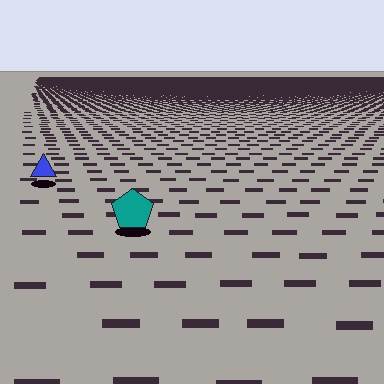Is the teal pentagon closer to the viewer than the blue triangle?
Yes. The teal pentagon is closer — you can tell from the texture gradient: the ground texture is coarser near it.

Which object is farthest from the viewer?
The blue triangle is farthest from the viewer. It appears smaller and the ground texture around it is denser.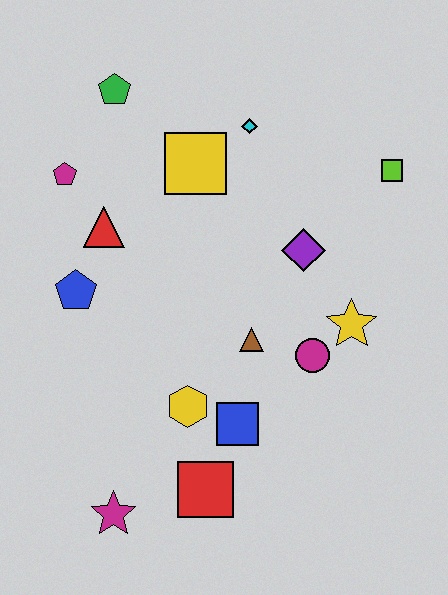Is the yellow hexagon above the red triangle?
No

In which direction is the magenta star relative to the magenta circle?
The magenta star is to the left of the magenta circle.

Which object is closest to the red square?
The blue square is closest to the red square.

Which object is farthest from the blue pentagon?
The lime square is farthest from the blue pentagon.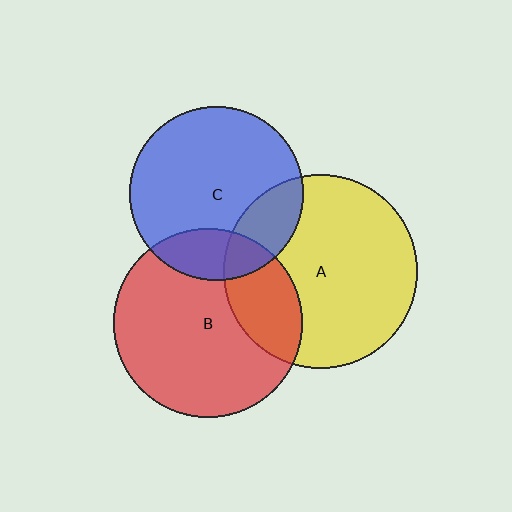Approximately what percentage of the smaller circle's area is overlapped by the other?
Approximately 20%.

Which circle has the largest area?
Circle A (yellow).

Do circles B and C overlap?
Yes.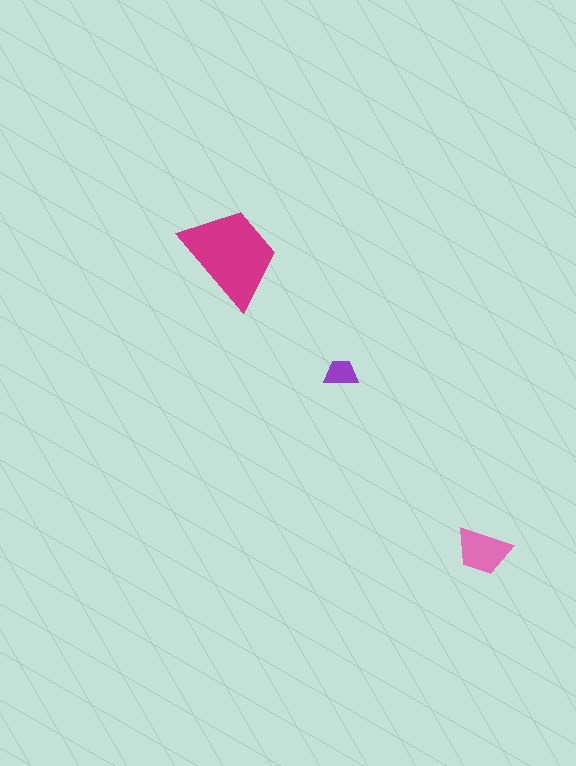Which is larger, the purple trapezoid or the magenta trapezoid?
The magenta one.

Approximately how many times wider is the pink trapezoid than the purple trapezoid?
About 1.5 times wider.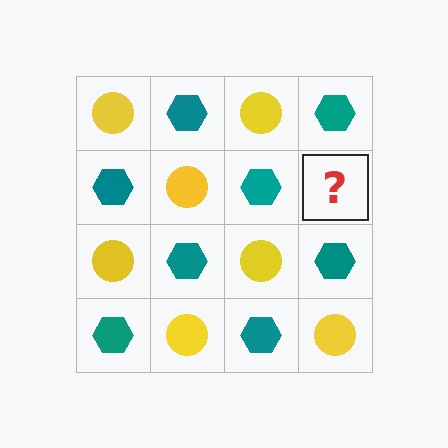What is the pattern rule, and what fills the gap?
The rule is that it alternates yellow circle and teal hexagon in a checkerboard pattern. The gap should be filled with a yellow circle.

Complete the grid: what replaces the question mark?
The question mark should be replaced with a yellow circle.